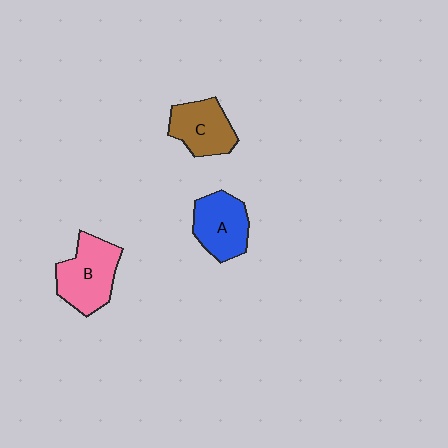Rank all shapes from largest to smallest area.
From largest to smallest: B (pink), A (blue), C (brown).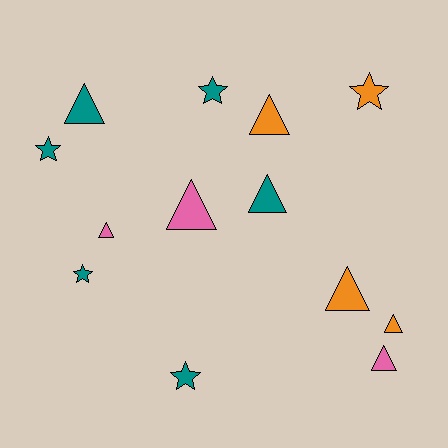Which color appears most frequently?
Teal, with 6 objects.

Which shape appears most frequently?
Triangle, with 8 objects.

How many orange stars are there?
There is 1 orange star.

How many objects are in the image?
There are 13 objects.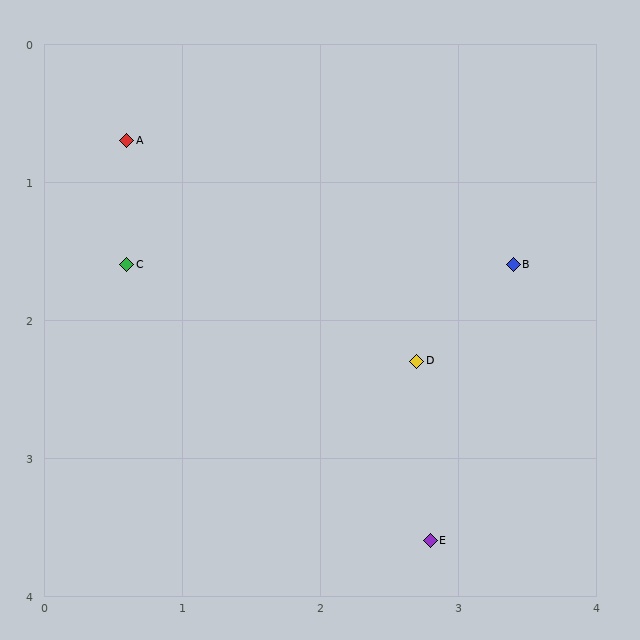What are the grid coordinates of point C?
Point C is at approximately (0.6, 1.6).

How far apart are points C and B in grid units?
Points C and B are about 2.8 grid units apart.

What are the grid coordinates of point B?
Point B is at approximately (3.4, 1.6).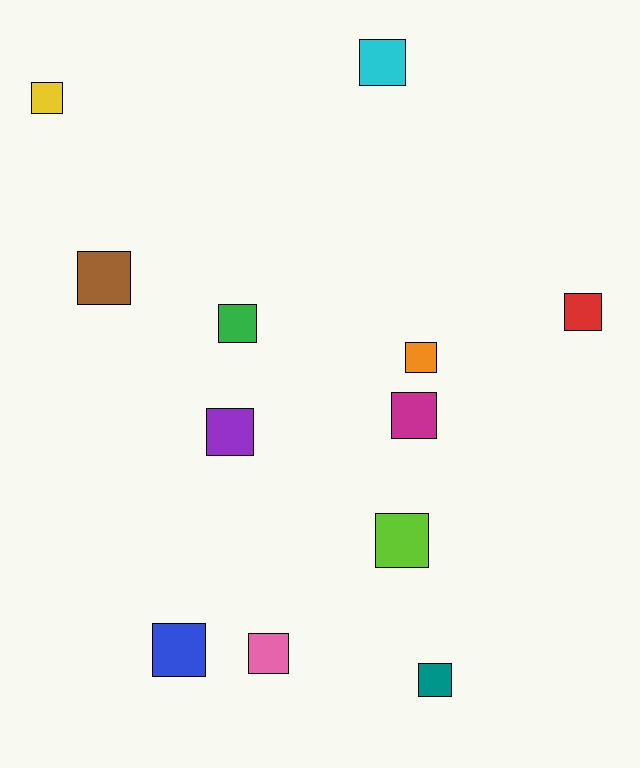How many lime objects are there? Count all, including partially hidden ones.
There is 1 lime object.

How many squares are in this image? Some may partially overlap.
There are 12 squares.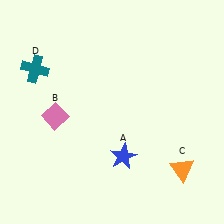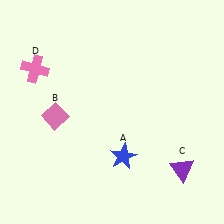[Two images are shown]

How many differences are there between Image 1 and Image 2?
There are 2 differences between the two images.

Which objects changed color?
C changed from orange to purple. D changed from teal to pink.